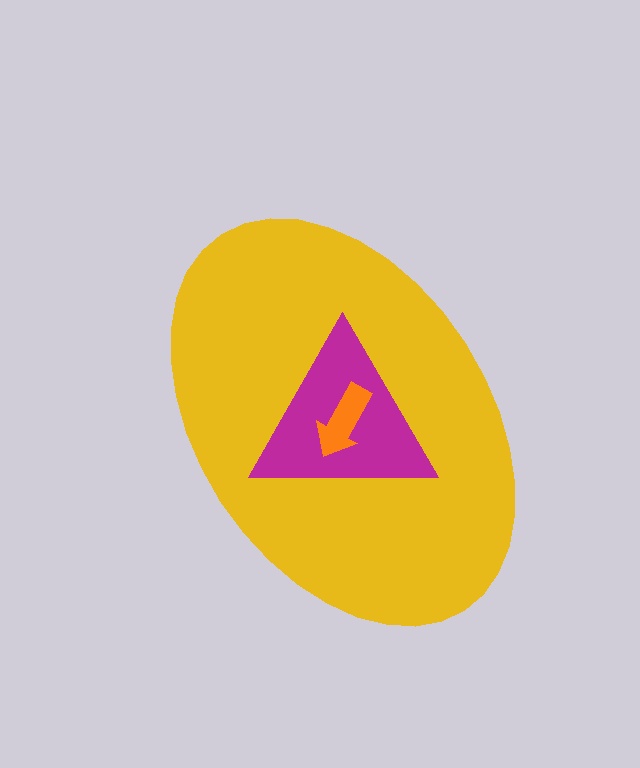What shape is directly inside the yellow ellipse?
The magenta triangle.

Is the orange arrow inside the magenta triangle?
Yes.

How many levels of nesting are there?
3.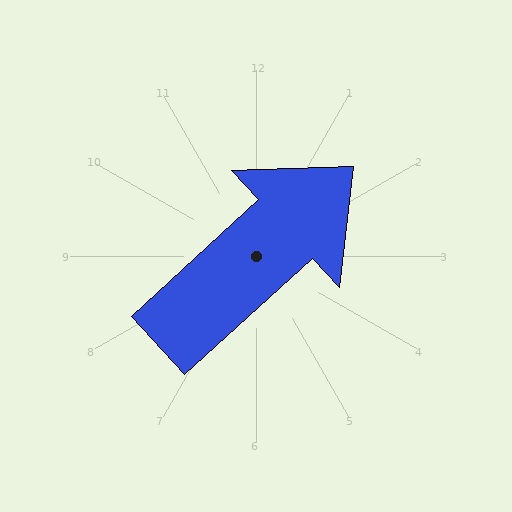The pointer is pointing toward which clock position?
Roughly 2 o'clock.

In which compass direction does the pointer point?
Northeast.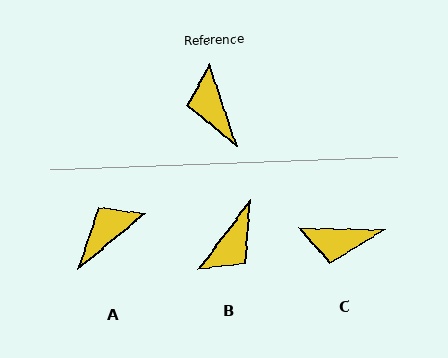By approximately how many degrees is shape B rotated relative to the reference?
Approximately 125 degrees counter-clockwise.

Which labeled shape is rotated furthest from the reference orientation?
B, about 125 degrees away.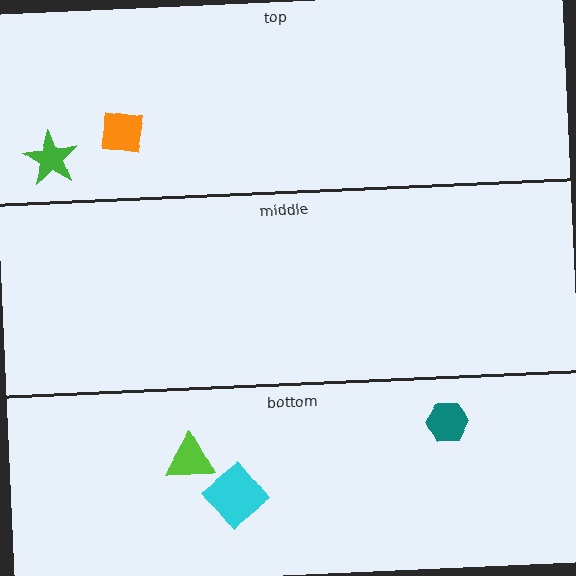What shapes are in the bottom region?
The lime triangle, the teal hexagon, the cyan diamond.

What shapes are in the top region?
The green star, the orange square.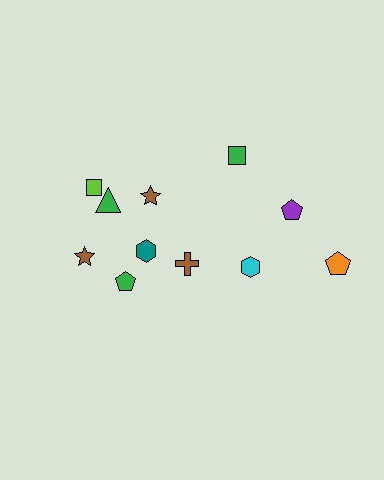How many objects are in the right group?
There are 4 objects.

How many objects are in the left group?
There are 7 objects.